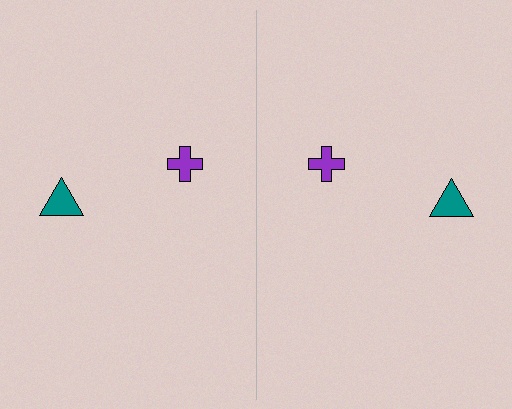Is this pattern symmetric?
Yes, this pattern has bilateral (reflection) symmetry.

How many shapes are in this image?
There are 4 shapes in this image.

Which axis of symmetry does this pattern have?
The pattern has a vertical axis of symmetry running through the center of the image.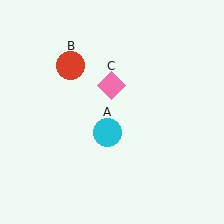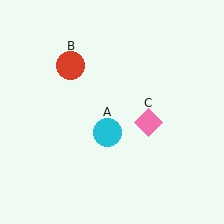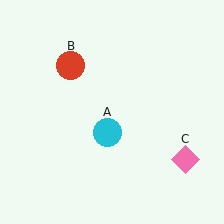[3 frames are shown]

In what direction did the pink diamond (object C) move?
The pink diamond (object C) moved down and to the right.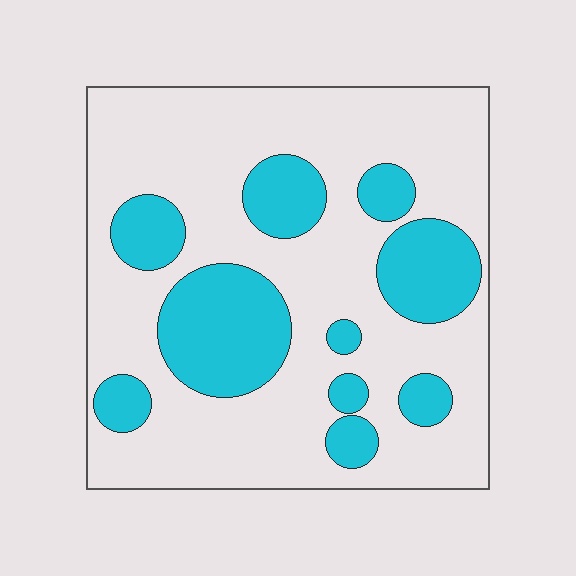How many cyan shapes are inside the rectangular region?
10.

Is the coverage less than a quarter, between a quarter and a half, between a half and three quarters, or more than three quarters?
Between a quarter and a half.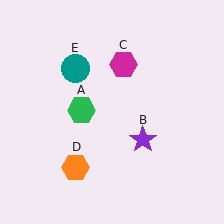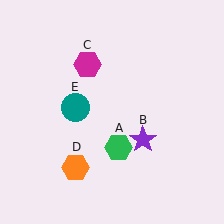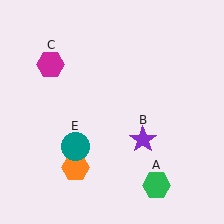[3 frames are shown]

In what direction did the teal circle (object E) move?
The teal circle (object E) moved down.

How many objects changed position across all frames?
3 objects changed position: green hexagon (object A), magenta hexagon (object C), teal circle (object E).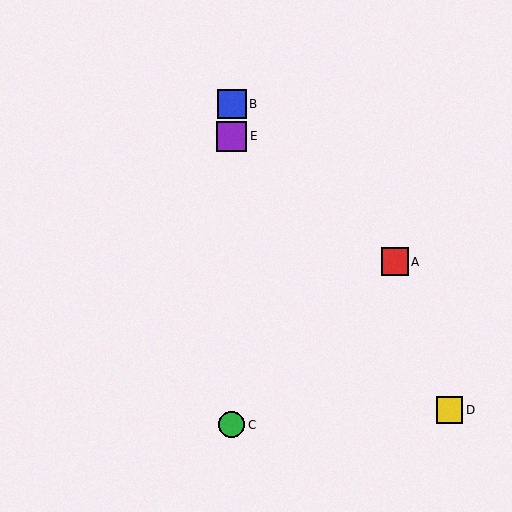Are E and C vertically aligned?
Yes, both are at x≈232.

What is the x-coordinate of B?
Object B is at x≈232.